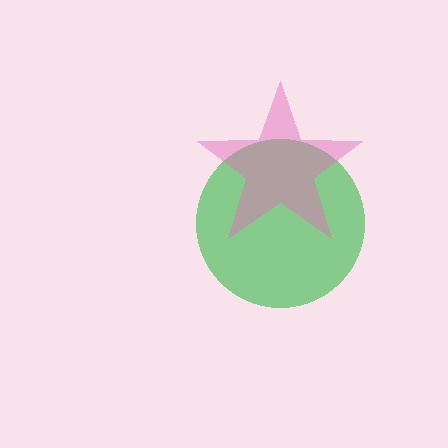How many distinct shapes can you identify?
There are 2 distinct shapes: a green circle, a pink star.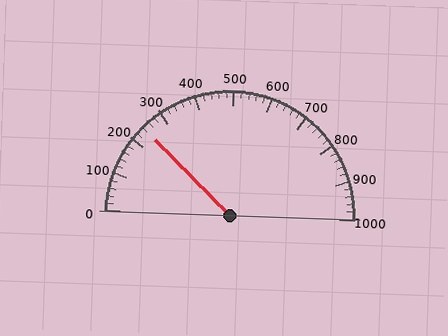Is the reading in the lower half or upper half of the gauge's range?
The reading is in the lower half of the range (0 to 1000).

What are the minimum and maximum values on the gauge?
The gauge ranges from 0 to 1000.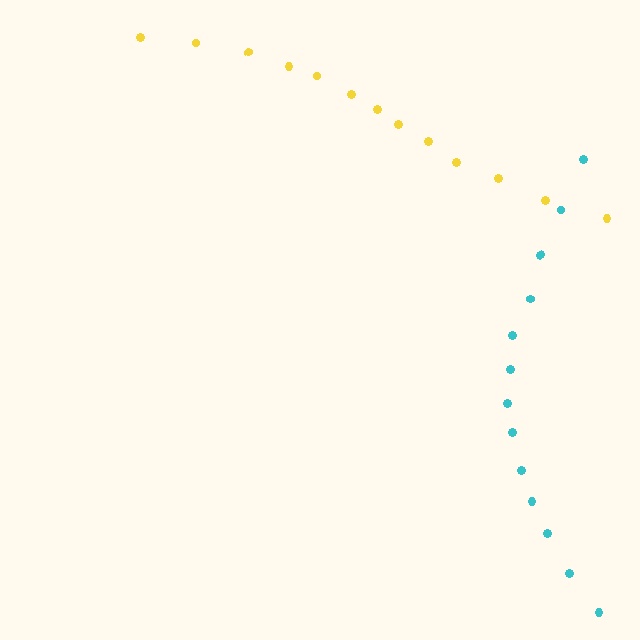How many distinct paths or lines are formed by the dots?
There are 2 distinct paths.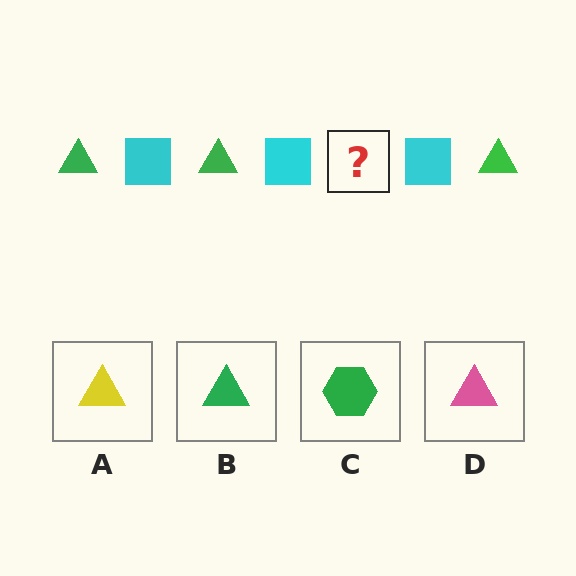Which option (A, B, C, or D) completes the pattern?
B.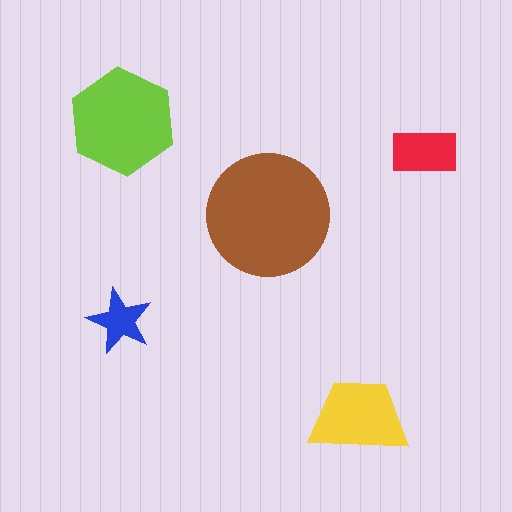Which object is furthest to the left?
The blue star is leftmost.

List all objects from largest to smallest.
The brown circle, the lime hexagon, the yellow trapezoid, the red rectangle, the blue star.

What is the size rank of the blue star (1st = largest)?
5th.